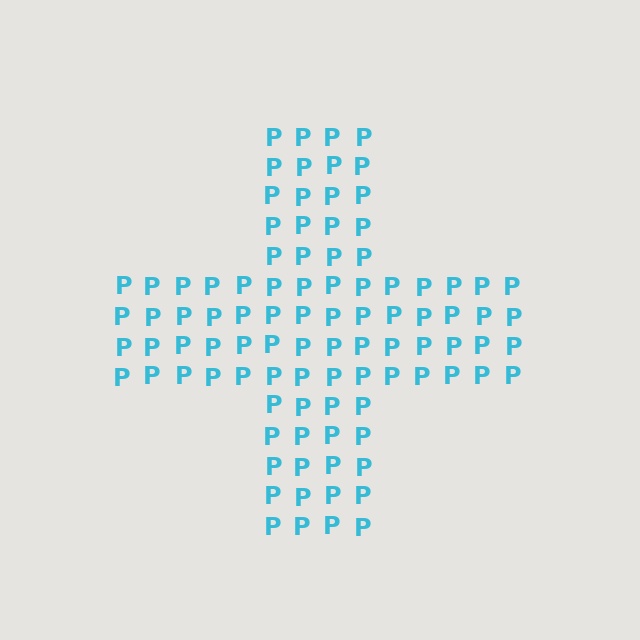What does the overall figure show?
The overall figure shows a cross.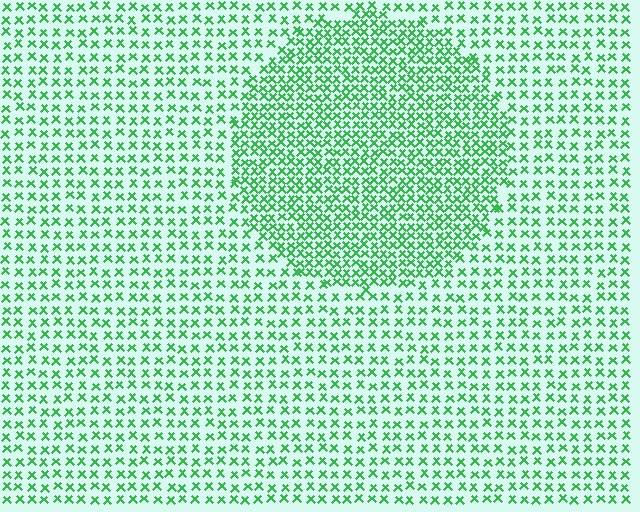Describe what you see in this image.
The image contains small green elements arranged at two different densities. A circle-shaped region is visible where the elements are more densely packed than the surrounding area.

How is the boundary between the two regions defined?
The boundary is defined by a change in element density (approximately 1.9x ratio). All elements are the same color, size, and shape.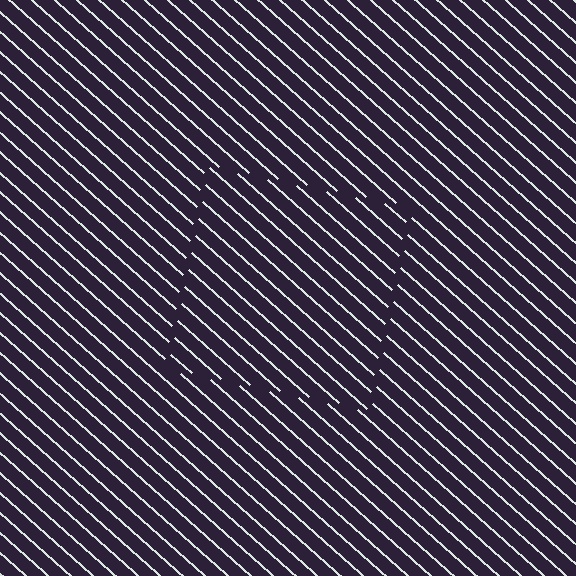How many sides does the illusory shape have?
4 sides — the line-ends trace a square.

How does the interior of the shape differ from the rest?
The interior of the shape contains the same grating, shifted by half a period — the contour is defined by the phase discontinuity where line-ends from the inner and outer gratings abut.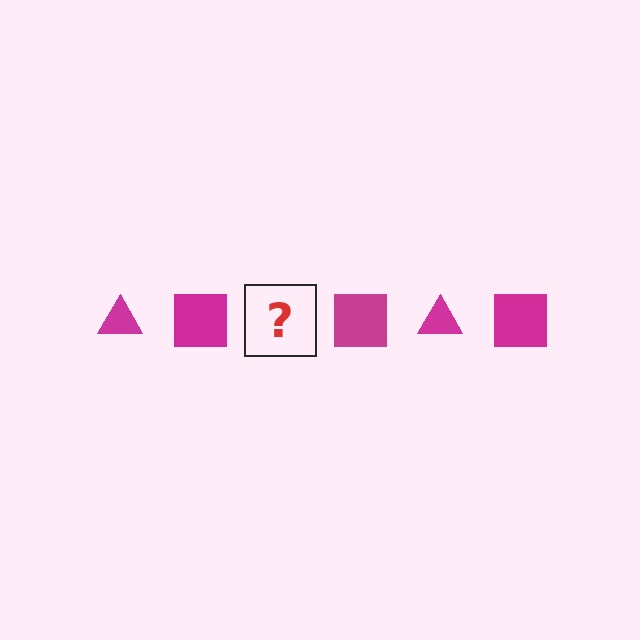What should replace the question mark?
The question mark should be replaced with a magenta triangle.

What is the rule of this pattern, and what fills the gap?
The rule is that the pattern cycles through triangle, square shapes in magenta. The gap should be filled with a magenta triangle.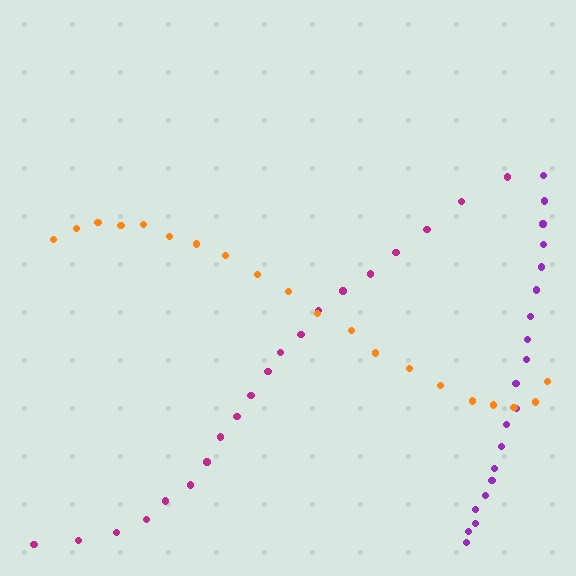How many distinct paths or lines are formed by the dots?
There are 3 distinct paths.